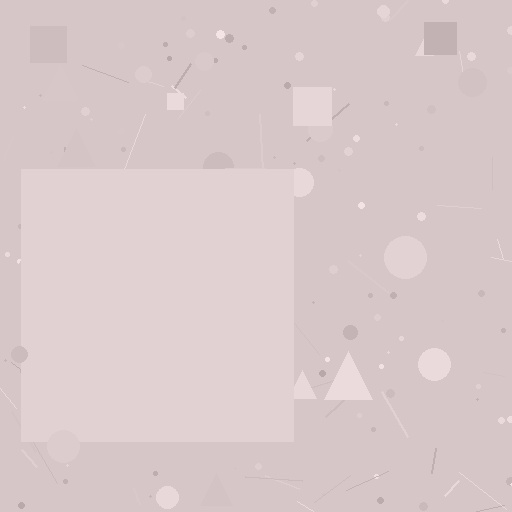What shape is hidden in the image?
A square is hidden in the image.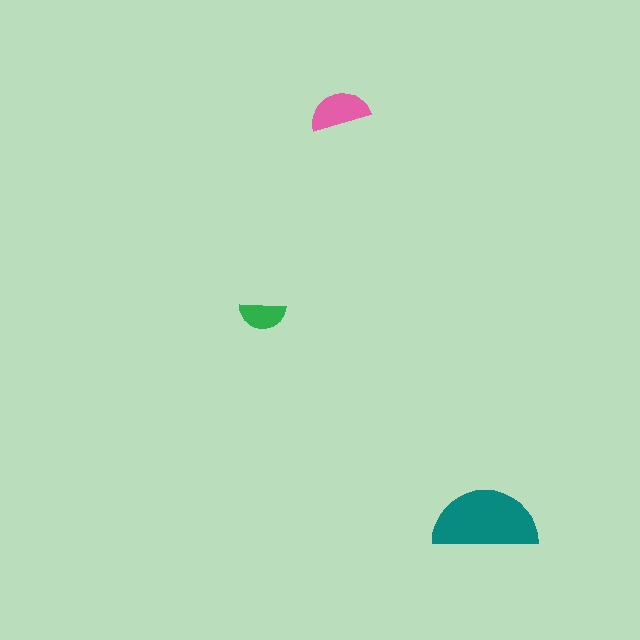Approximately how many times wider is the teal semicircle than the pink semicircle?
About 2 times wider.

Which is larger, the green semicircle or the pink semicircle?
The pink one.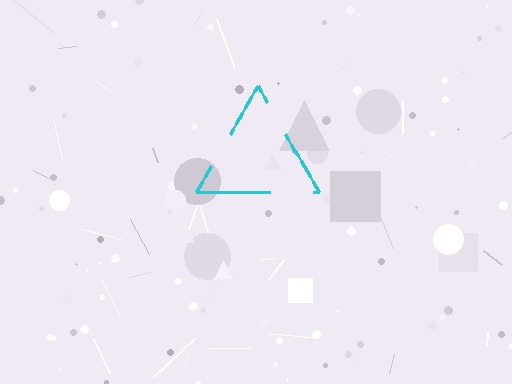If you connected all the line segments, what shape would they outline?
They would outline a triangle.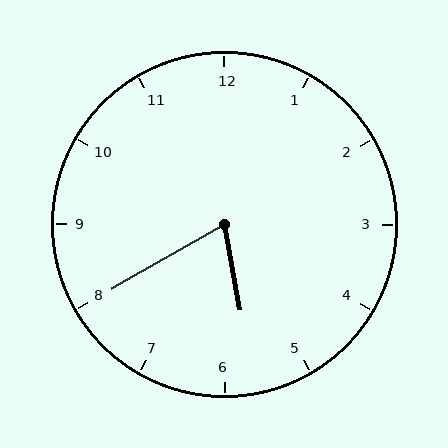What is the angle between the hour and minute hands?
Approximately 70 degrees.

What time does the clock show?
5:40.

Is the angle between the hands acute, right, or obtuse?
It is acute.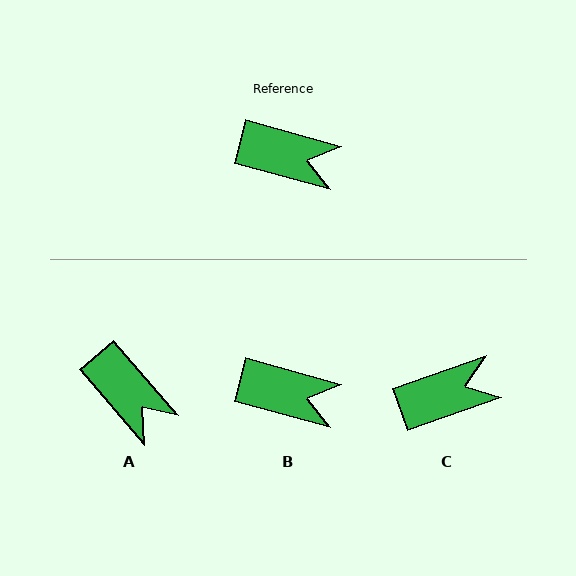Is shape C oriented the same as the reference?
No, it is off by about 35 degrees.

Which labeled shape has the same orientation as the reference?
B.